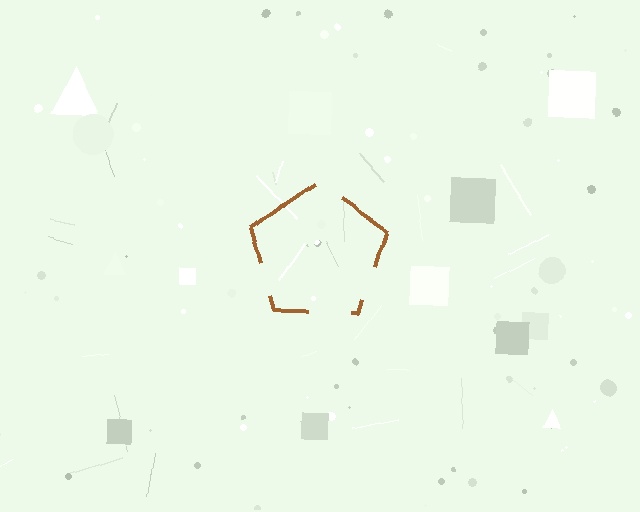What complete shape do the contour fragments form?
The contour fragments form a pentagon.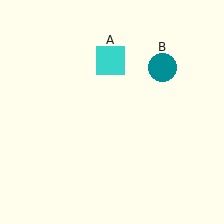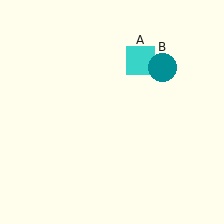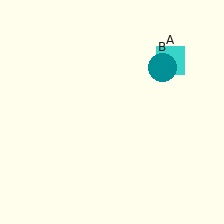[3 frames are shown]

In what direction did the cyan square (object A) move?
The cyan square (object A) moved right.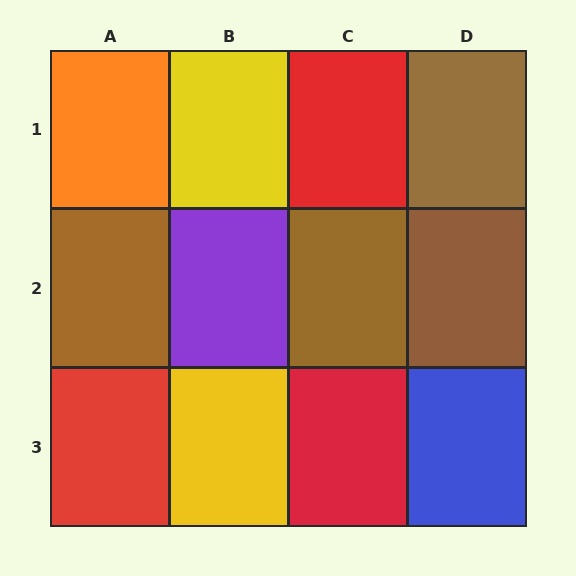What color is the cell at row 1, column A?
Orange.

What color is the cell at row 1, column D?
Brown.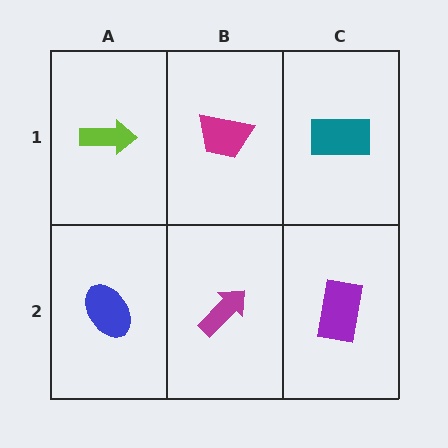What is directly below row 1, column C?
A purple rectangle.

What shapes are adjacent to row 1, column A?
A blue ellipse (row 2, column A), a magenta trapezoid (row 1, column B).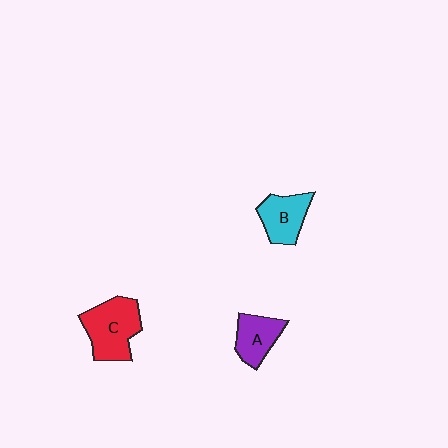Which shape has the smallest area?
Shape A (purple).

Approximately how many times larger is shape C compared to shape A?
Approximately 1.5 times.